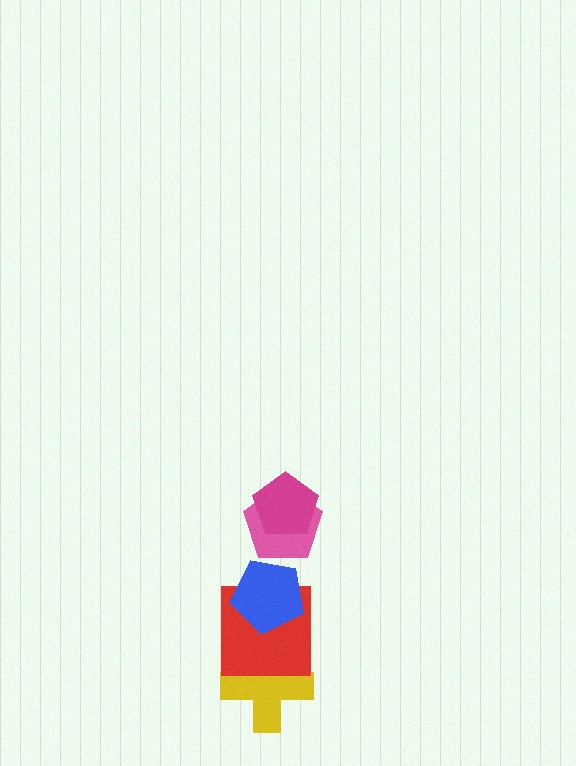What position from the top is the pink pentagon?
The pink pentagon is 2nd from the top.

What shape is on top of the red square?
The blue pentagon is on top of the red square.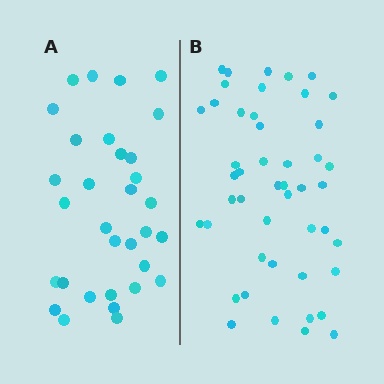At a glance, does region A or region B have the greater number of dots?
Region B (the right region) has more dots.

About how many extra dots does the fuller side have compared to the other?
Region B has approximately 15 more dots than region A.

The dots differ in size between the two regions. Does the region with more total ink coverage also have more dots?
No. Region A has more total ink coverage because its dots are larger, but region B actually contains more individual dots. Total area can be misleading — the number of items is what matters here.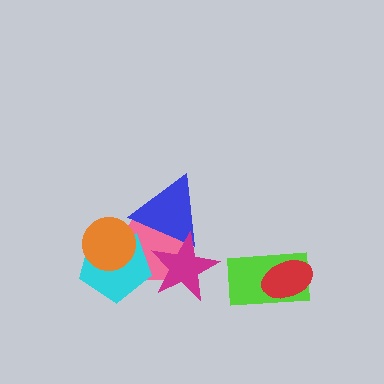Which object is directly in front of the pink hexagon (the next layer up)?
The blue triangle is directly in front of the pink hexagon.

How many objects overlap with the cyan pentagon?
2 objects overlap with the cyan pentagon.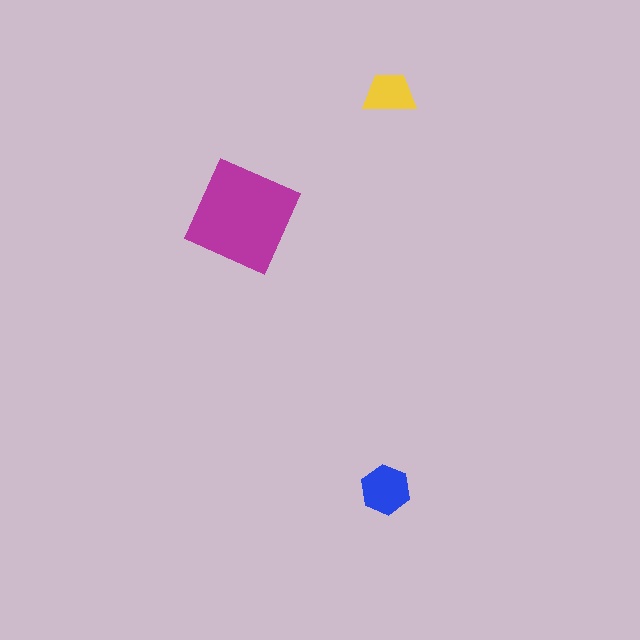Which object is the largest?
The magenta square.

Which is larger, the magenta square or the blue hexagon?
The magenta square.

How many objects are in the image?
There are 3 objects in the image.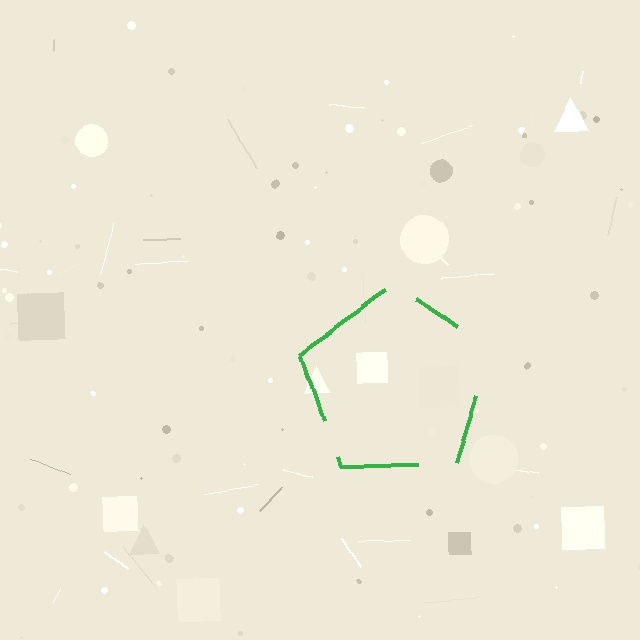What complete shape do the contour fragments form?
The contour fragments form a pentagon.